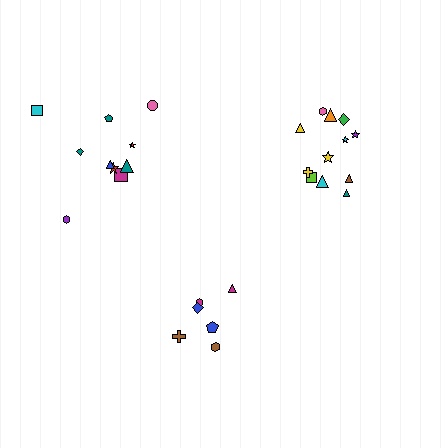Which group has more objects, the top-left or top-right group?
The top-right group.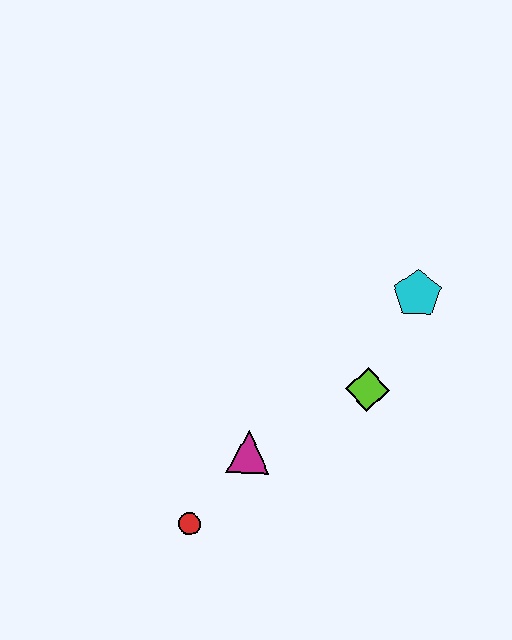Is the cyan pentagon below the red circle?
No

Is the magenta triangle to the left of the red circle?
No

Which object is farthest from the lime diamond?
The red circle is farthest from the lime diamond.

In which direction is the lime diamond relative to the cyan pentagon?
The lime diamond is below the cyan pentagon.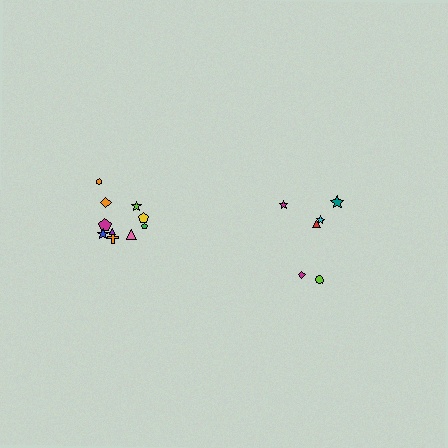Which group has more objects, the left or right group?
The left group.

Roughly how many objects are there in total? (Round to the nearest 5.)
Roughly 15 objects in total.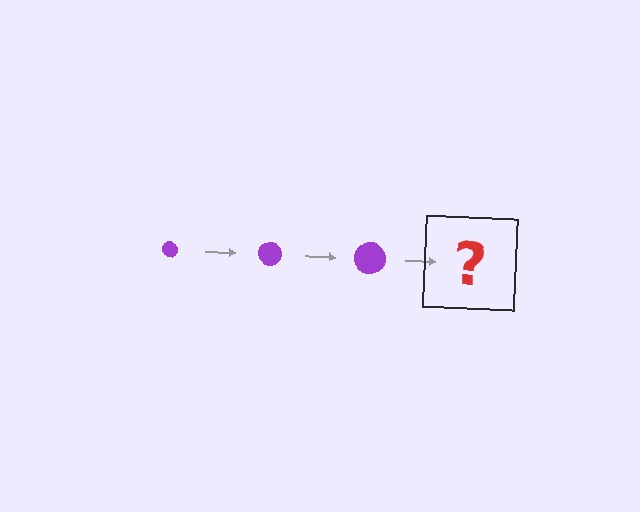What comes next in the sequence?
The next element should be a purple circle, larger than the previous one.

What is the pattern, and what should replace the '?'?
The pattern is that the circle gets progressively larger each step. The '?' should be a purple circle, larger than the previous one.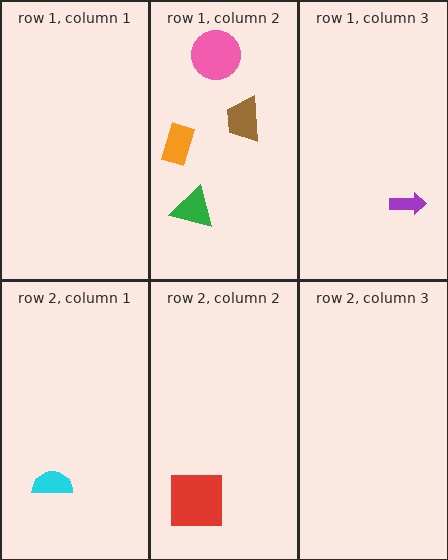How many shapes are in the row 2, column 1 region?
1.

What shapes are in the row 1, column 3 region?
The purple arrow.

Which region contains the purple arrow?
The row 1, column 3 region.